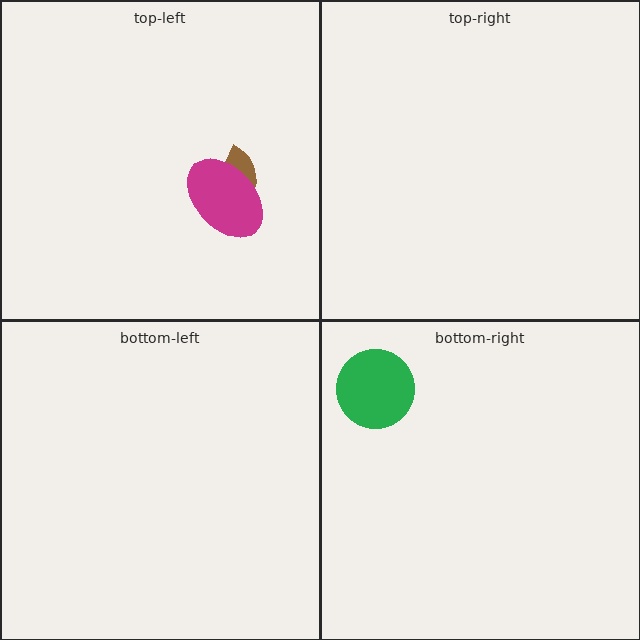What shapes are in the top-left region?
The brown semicircle, the magenta ellipse.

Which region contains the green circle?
The bottom-right region.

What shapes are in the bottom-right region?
The green circle.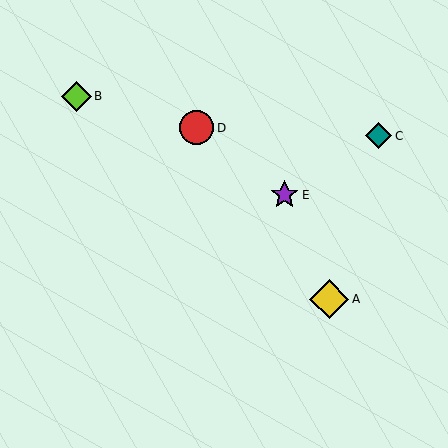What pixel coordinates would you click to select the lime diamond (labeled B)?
Click at (76, 96) to select the lime diamond B.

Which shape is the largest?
The yellow diamond (labeled A) is the largest.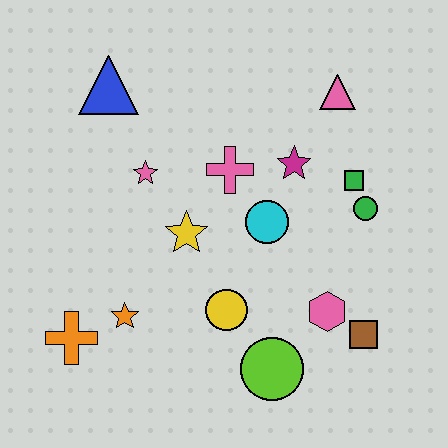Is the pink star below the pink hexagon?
No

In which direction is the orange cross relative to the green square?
The orange cross is to the left of the green square.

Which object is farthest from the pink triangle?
The orange cross is farthest from the pink triangle.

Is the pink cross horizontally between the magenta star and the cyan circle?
No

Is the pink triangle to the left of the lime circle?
No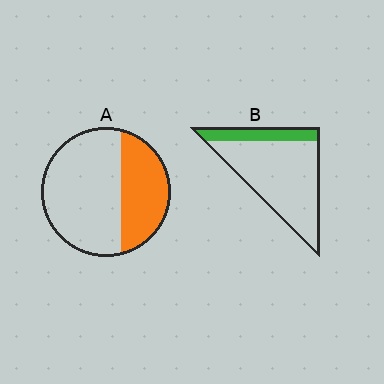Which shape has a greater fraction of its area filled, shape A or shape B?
Shape A.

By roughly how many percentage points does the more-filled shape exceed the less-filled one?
By roughly 15 percentage points (A over B).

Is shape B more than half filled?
No.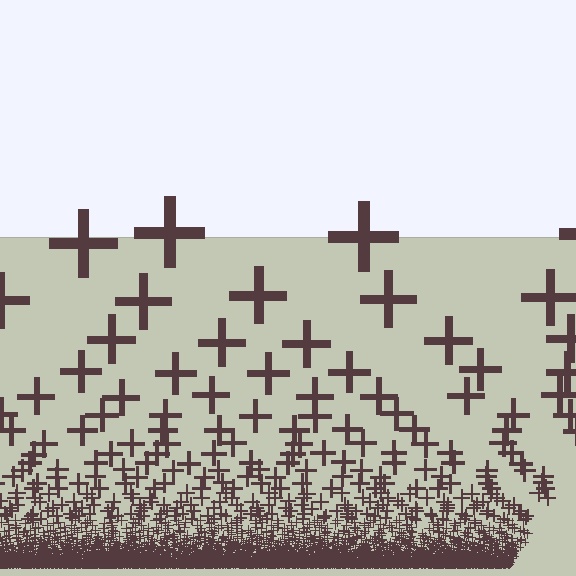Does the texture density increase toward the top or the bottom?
Density increases toward the bottom.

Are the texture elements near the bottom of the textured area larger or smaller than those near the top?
Smaller. The gradient is inverted — elements near the bottom are smaller and denser.